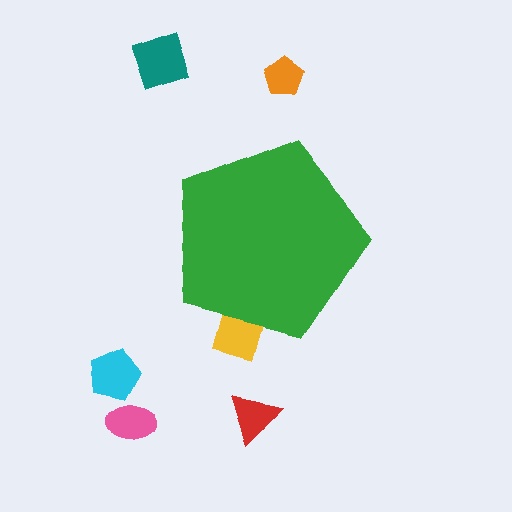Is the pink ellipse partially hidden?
No, the pink ellipse is fully visible.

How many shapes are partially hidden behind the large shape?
1 shape is partially hidden.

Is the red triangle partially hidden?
No, the red triangle is fully visible.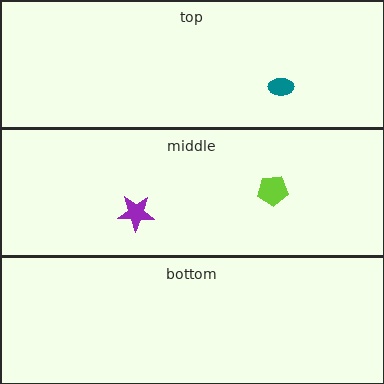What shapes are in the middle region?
The lime pentagon, the purple star.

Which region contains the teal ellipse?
The top region.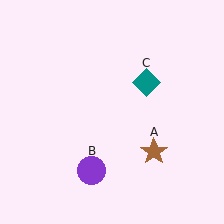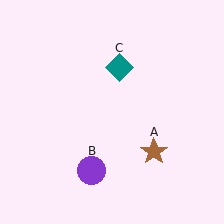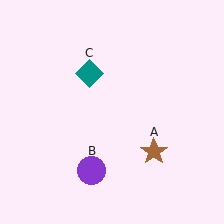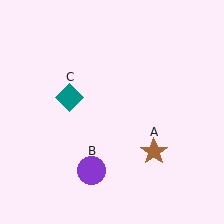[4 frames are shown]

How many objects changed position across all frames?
1 object changed position: teal diamond (object C).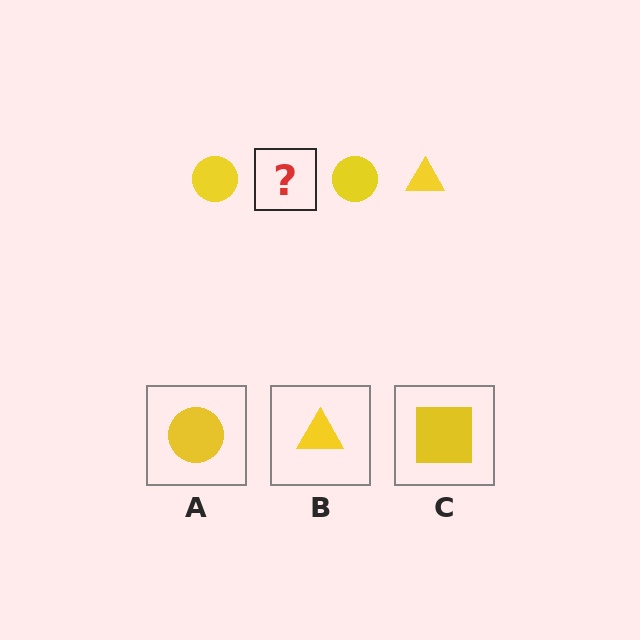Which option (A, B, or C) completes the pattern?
B.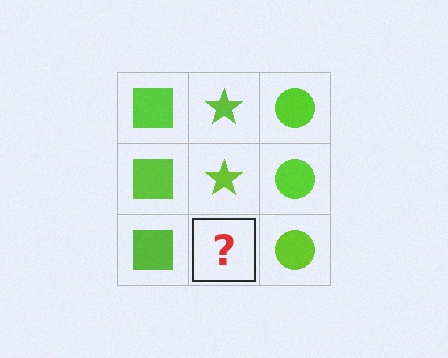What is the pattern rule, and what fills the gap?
The rule is that each column has a consistent shape. The gap should be filled with a lime star.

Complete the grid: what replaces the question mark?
The question mark should be replaced with a lime star.